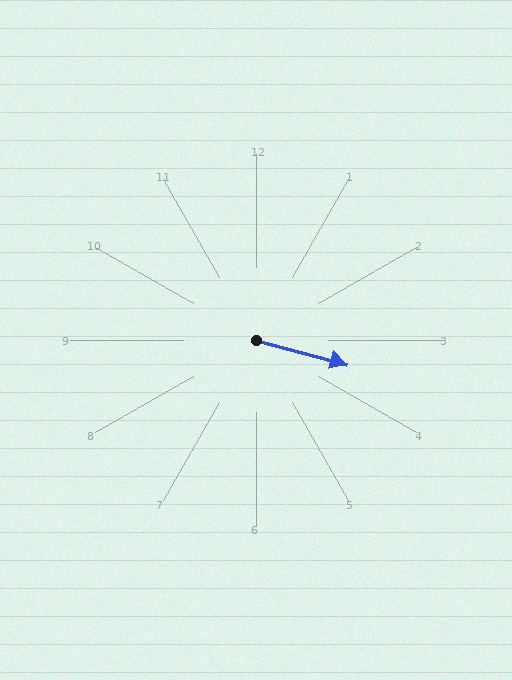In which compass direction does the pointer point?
East.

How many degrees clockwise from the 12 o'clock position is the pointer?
Approximately 105 degrees.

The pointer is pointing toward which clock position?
Roughly 3 o'clock.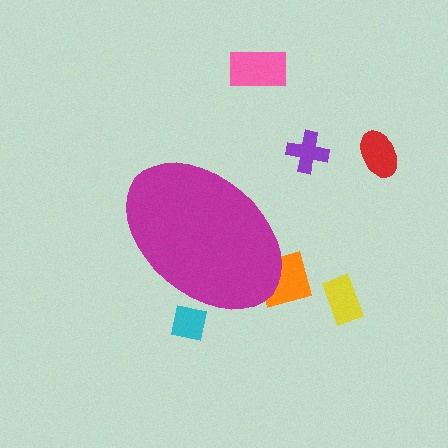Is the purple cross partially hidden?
No, the purple cross is fully visible.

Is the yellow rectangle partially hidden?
No, the yellow rectangle is fully visible.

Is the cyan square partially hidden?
Yes, the cyan square is partially hidden behind the magenta ellipse.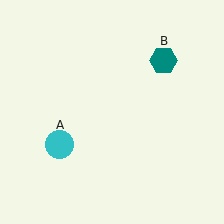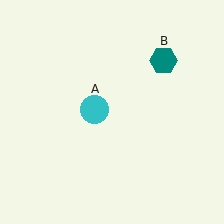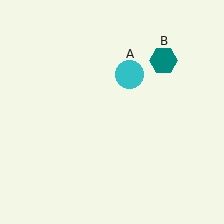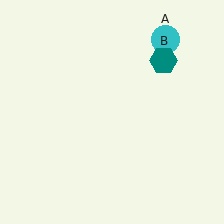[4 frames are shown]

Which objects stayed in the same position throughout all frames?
Teal hexagon (object B) remained stationary.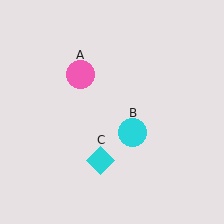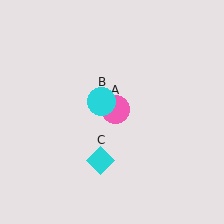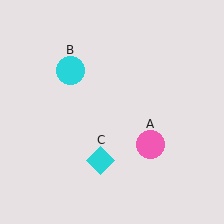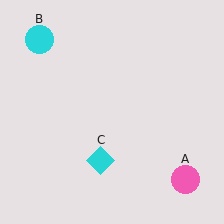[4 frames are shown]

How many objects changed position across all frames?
2 objects changed position: pink circle (object A), cyan circle (object B).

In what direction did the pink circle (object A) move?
The pink circle (object A) moved down and to the right.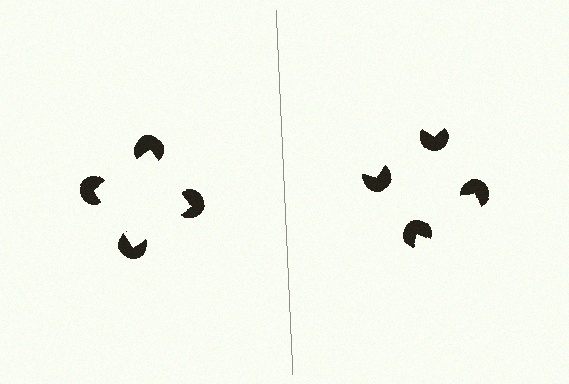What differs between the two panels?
The pac-man discs are positioned identically on both sides; only the wedge orientations differ. On the left they align to a square; on the right they are misaligned.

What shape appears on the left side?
An illusory square.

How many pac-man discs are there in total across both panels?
8 — 4 on each side.